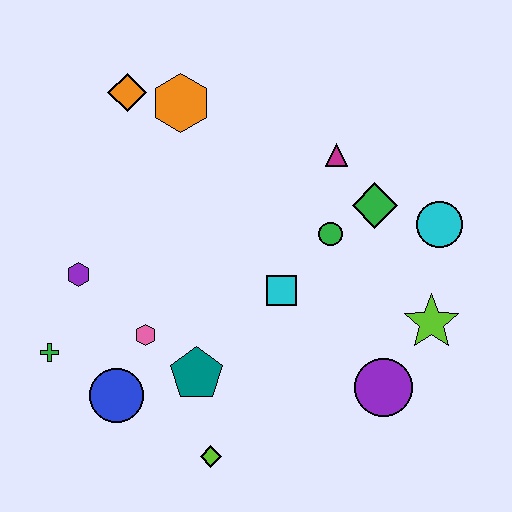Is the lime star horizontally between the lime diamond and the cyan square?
No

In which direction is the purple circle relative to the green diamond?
The purple circle is below the green diamond.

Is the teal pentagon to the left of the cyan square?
Yes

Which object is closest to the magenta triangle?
The green diamond is closest to the magenta triangle.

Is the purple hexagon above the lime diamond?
Yes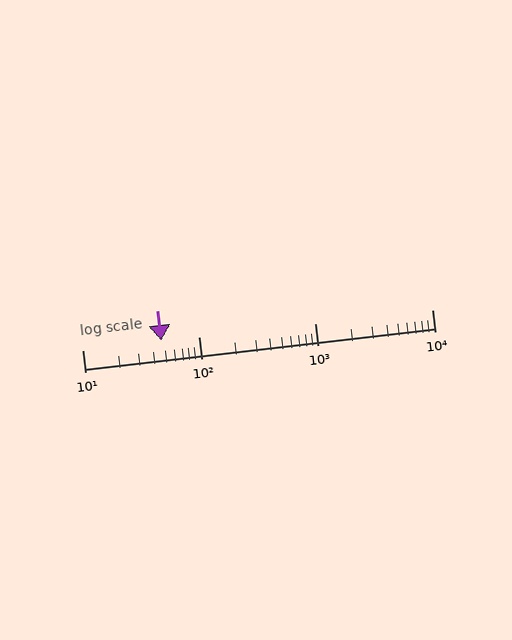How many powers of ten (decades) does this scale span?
The scale spans 3 decades, from 10 to 10000.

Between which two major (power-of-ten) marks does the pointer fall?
The pointer is between 10 and 100.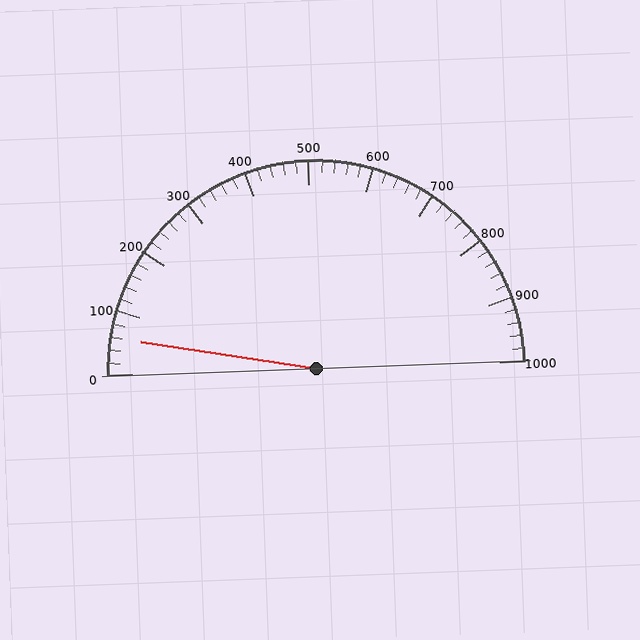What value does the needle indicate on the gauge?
The needle indicates approximately 60.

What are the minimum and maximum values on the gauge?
The gauge ranges from 0 to 1000.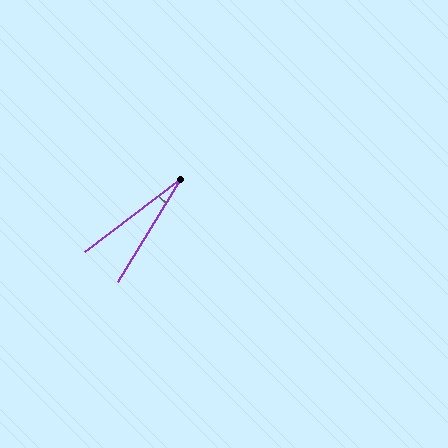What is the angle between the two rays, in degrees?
Approximately 21 degrees.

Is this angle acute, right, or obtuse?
It is acute.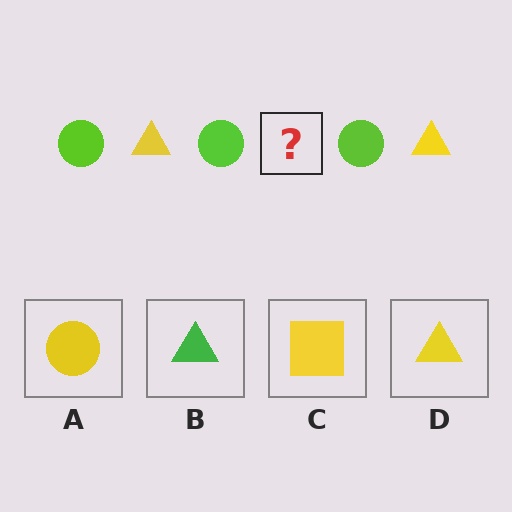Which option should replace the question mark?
Option D.